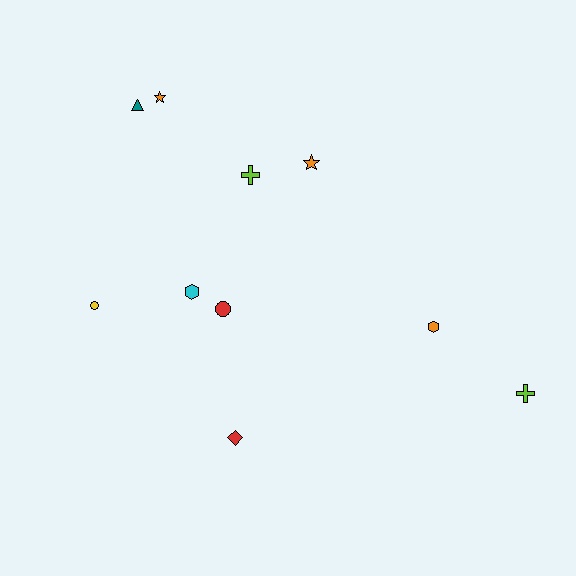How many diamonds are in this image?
There is 1 diamond.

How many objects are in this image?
There are 10 objects.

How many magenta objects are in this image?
There are no magenta objects.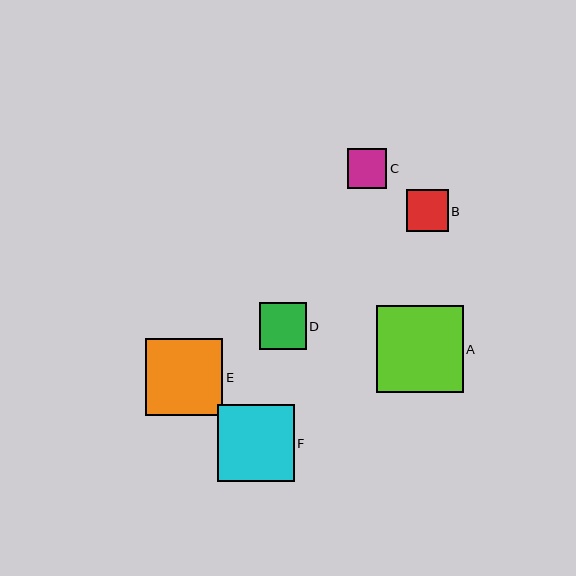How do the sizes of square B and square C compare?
Square B and square C are approximately the same size.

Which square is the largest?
Square A is the largest with a size of approximately 87 pixels.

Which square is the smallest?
Square C is the smallest with a size of approximately 40 pixels.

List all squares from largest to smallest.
From largest to smallest: A, F, E, D, B, C.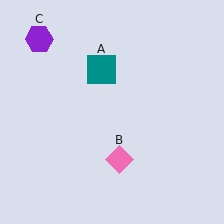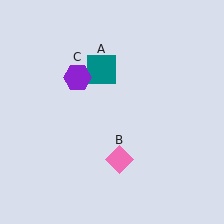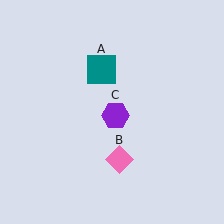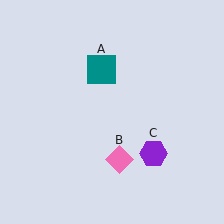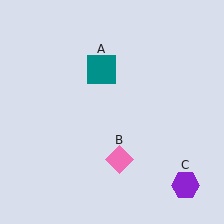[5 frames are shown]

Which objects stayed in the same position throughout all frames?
Teal square (object A) and pink diamond (object B) remained stationary.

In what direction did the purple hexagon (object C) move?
The purple hexagon (object C) moved down and to the right.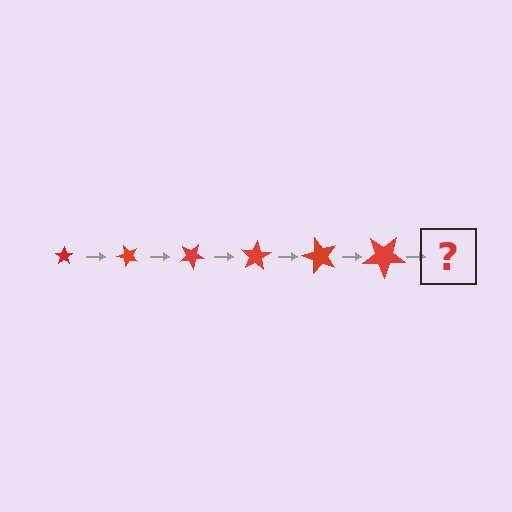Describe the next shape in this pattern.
It should be a star, larger than the previous one and rotated 300 degrees from the start.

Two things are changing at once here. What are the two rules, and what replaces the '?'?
The two rules are that the star grows larger each step and it rotates 50 degrees each step. The '?' should be a star, larger than the previous one and rotated 300 degrees from the start.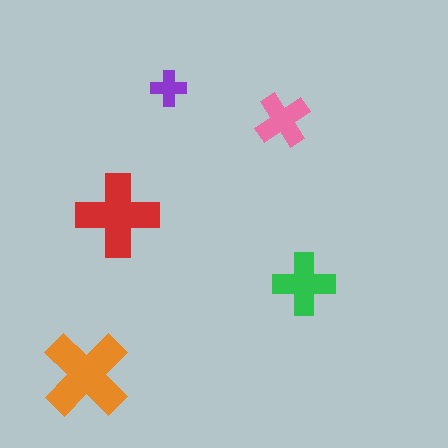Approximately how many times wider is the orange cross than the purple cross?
About 2.5 times wider.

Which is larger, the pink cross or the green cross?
The green one.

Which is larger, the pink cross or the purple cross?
The pink one.